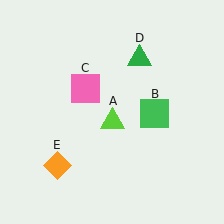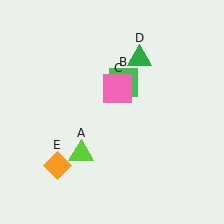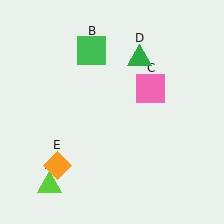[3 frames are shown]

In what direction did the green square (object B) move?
The green square (object B) moved up and to the left.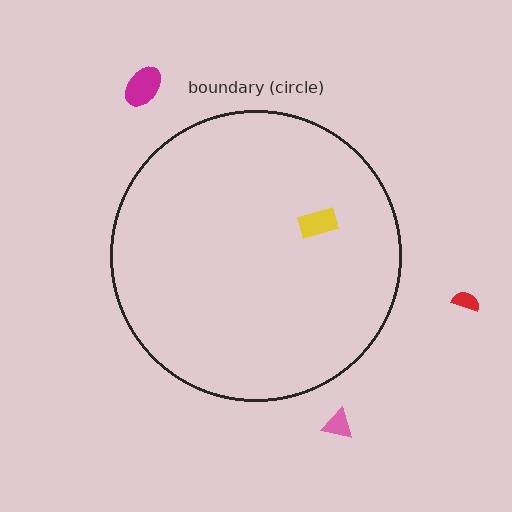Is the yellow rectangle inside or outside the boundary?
Inside.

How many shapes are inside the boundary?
1 inside, 3 outside.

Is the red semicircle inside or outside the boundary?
Outside.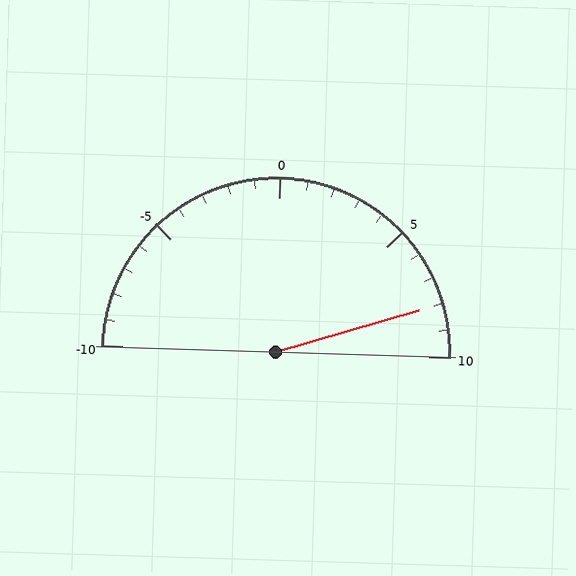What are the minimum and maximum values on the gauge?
The gauge ranges from -10 to 10.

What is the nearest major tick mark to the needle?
The nearest major tick mark is 10.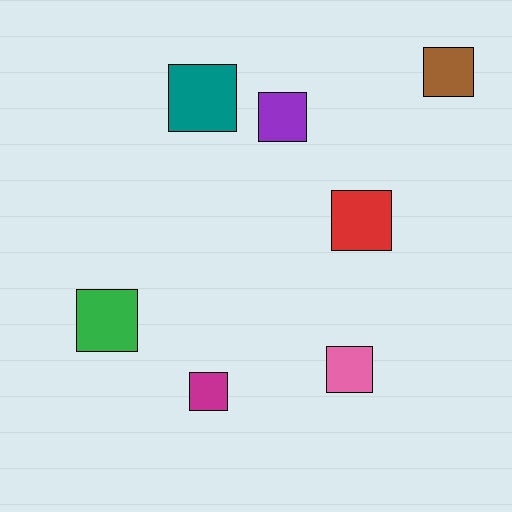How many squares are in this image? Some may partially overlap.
There are 7 squares.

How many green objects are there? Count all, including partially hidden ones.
There is 1 green object.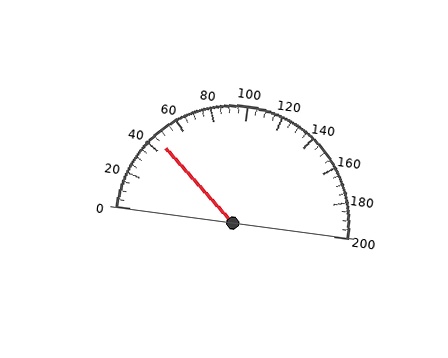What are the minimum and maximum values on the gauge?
The gauge ranges from 0 to 200.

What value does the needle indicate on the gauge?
The needle indicates approximately 45.